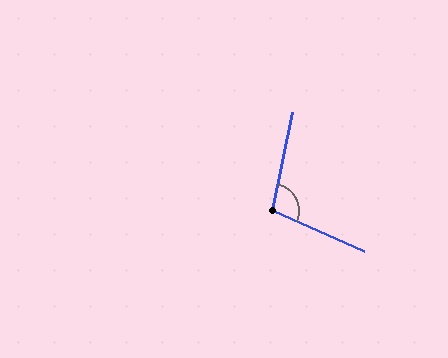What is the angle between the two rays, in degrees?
Approximately 103 degrees.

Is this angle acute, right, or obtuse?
It is obtuse.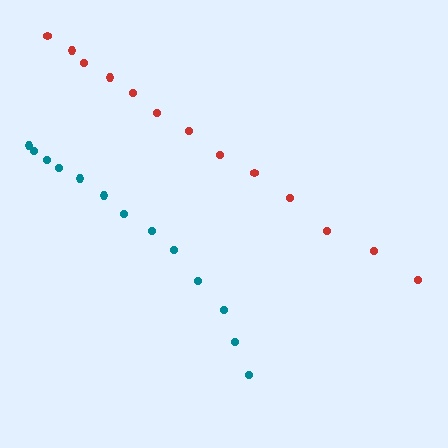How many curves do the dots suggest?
There are 2 distinct paths.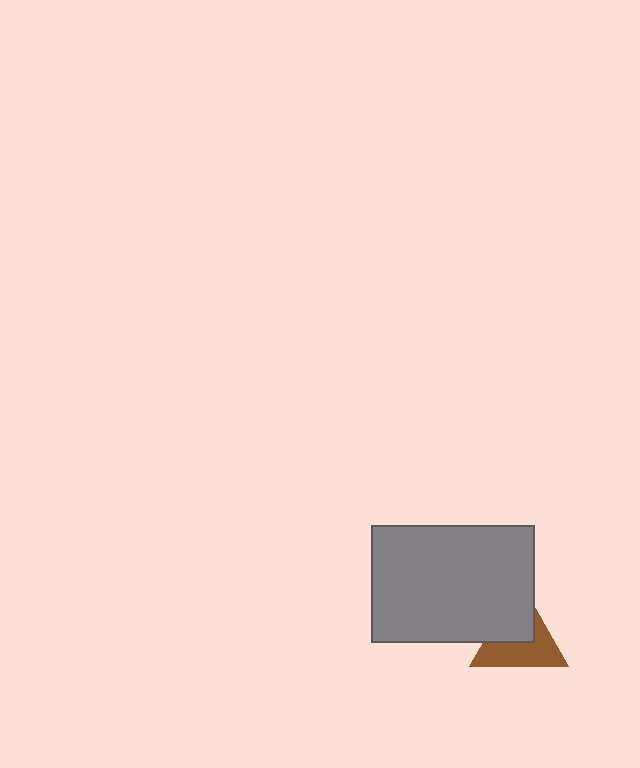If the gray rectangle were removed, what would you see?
You would see the complete brown triangle.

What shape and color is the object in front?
The object in front is a gray rectangle.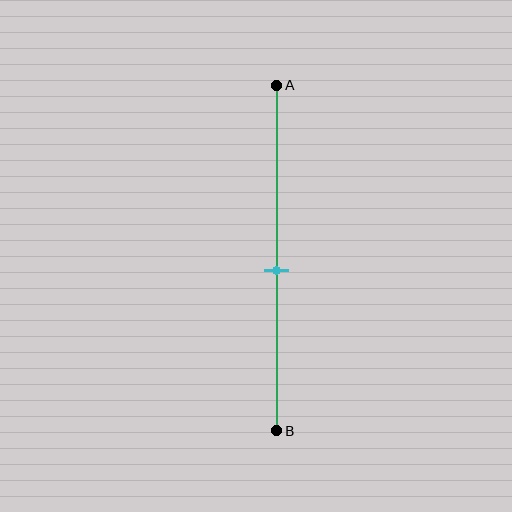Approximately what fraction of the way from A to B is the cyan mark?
The cyan mark is approximately 55% of the way from A to B.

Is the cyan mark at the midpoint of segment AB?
No, the mark is at about 55% from A, not at the 50% midpoint.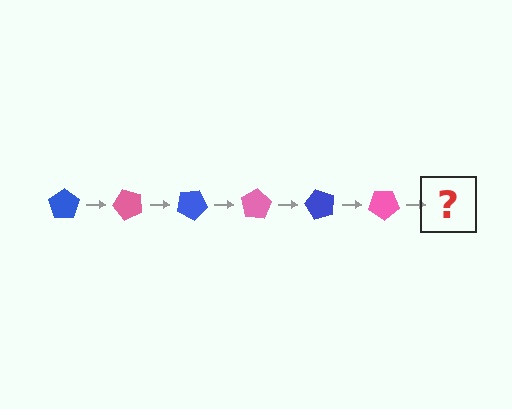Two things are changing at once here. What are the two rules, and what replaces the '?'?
The two rules are that it rotates 50 degrees each step and the color cycles through blue and pink. The '?' should be a blue pentagon, rotated 300 degrees from the start.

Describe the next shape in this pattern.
It should be a blue pentagon, rotated 300 degrees from the start.